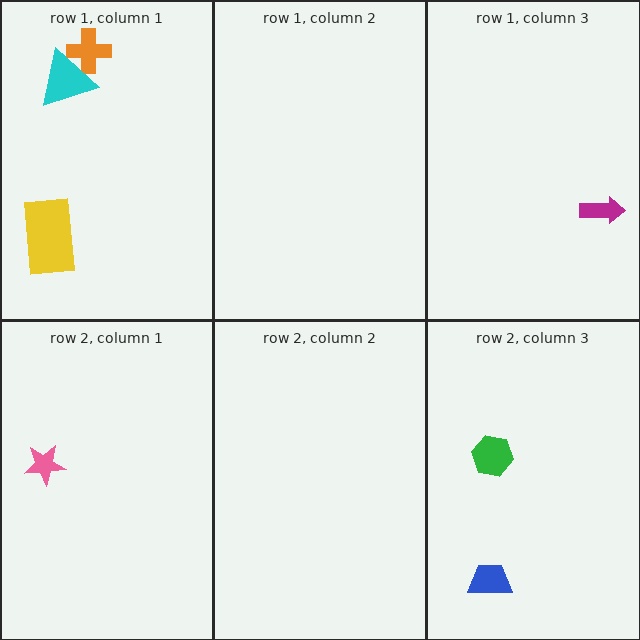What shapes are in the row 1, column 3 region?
The magenta arrow.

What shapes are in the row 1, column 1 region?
The orange cross, the cyan triangle, the yellow rectangle.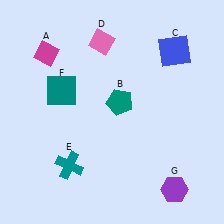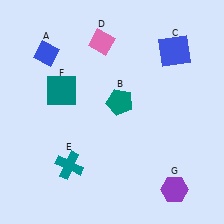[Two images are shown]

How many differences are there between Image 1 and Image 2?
There is 1 difference between the two images.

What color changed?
The diamond (A) changed from magenta in Image 1 to blue in Image 2.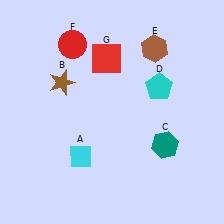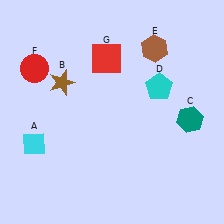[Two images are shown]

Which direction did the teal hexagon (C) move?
The teal hexagon (C) moved up.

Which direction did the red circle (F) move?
The red circle (F) moved left.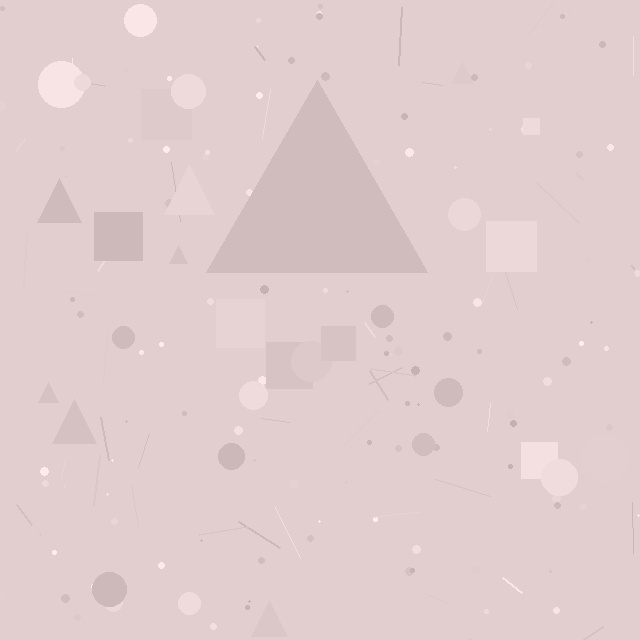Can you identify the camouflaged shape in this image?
The camouflaged shape is a triangle.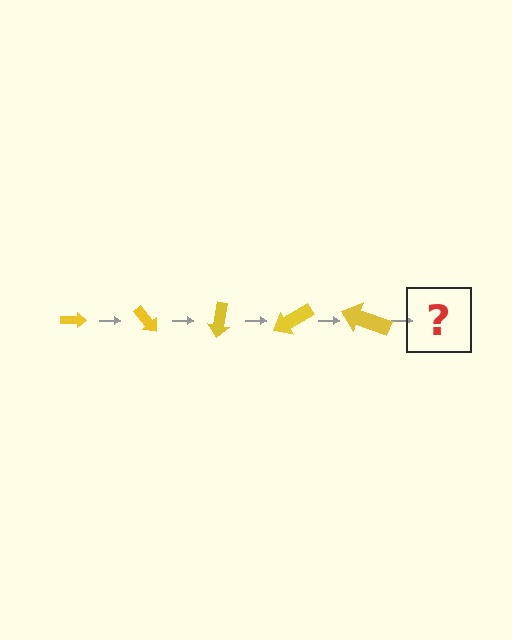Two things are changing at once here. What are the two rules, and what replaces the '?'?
The two rules are that the arrow grows larger each step and it rotates 50 degrees each step. The '?' should be an arrow, larger than the previous one and rotated 250 degrees from the start.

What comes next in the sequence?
The next element should be an arrow, larger than the previous one and rotated 250 degrees from the start.